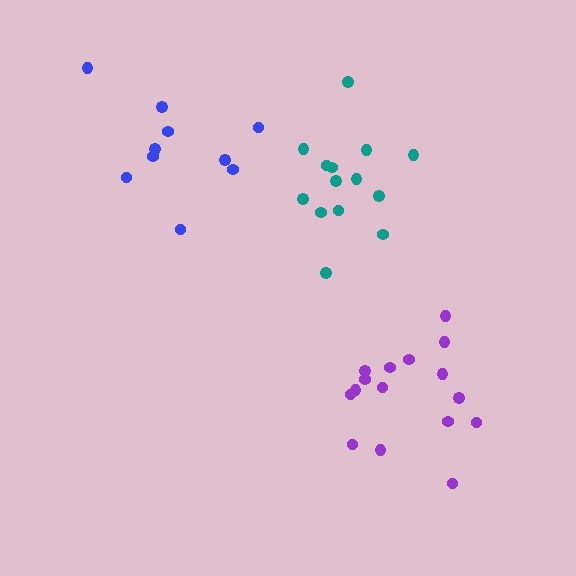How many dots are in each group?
Group 1: 16 dots, Group 2: 10 dots, Group 3: 14 dots (40 total).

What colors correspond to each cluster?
The clusters are colored: purple, blue, teal.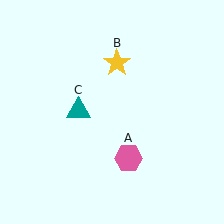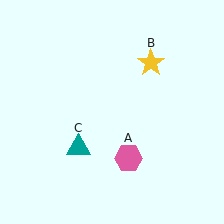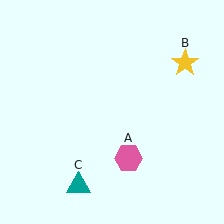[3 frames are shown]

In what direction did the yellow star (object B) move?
The yellow star (object B) moved right.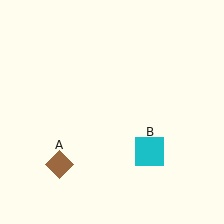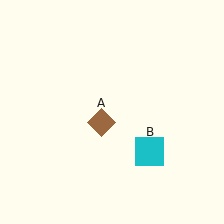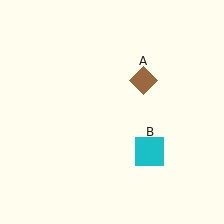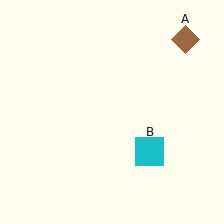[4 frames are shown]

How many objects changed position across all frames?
1 object changed position: brown diamond (object A).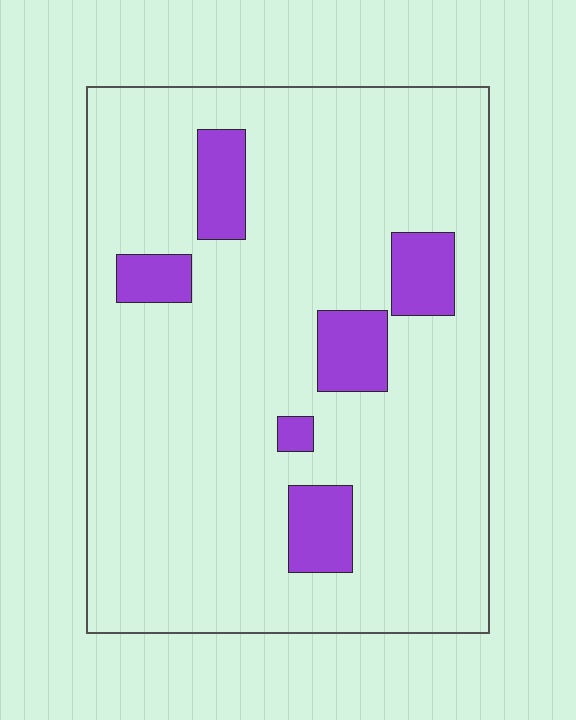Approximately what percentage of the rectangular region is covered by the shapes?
Approximately 10%.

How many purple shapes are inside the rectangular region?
6.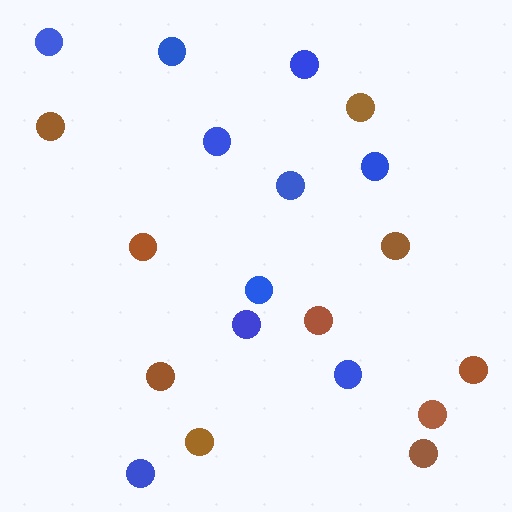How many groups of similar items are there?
There are 2 groups: one group of blue circles (10) and one group of brown circles (10).